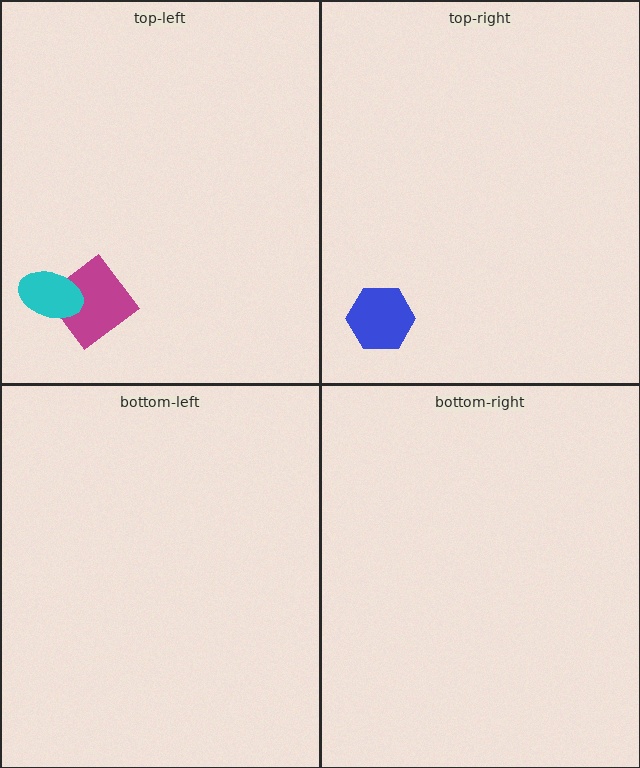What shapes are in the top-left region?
The magenta diamond, the cyan ellipse.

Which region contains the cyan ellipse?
The top-left region.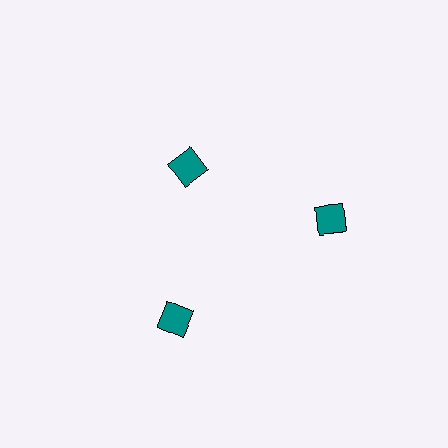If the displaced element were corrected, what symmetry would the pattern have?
It would have 3-fold rotational symmetry — the pattern would map onto itself every 120 degrees.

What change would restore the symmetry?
The symmetry would be restored by moving it outward, back onto the ring so that all 3 squares sit at equal angles and equal distance from the center.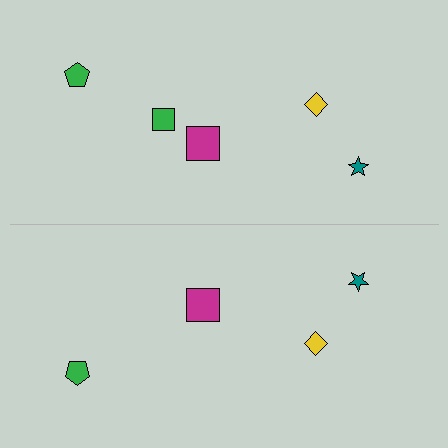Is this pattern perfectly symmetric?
No, the pattern is not perfectly symmetric. A green square is missing from the bottom side.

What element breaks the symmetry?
A green square is missing from the bottom side.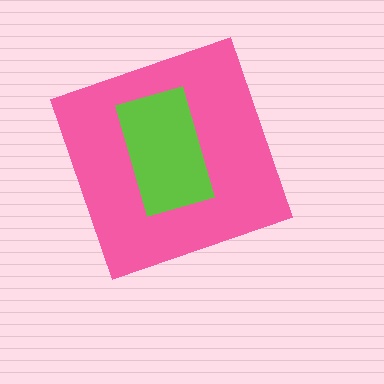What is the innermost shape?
The lime rectangle.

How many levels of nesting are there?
2.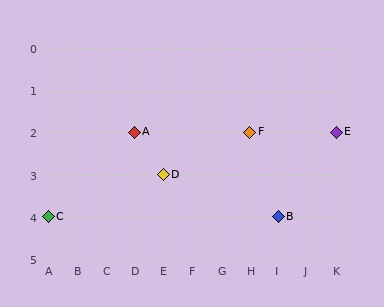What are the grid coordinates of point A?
Point A is at grid coordinates (D, 2).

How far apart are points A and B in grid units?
Points A and B are 5 columns and 2 rows apart (about 5.4 grid units diagonally).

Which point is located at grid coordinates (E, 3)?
Point D is at (E, 3).